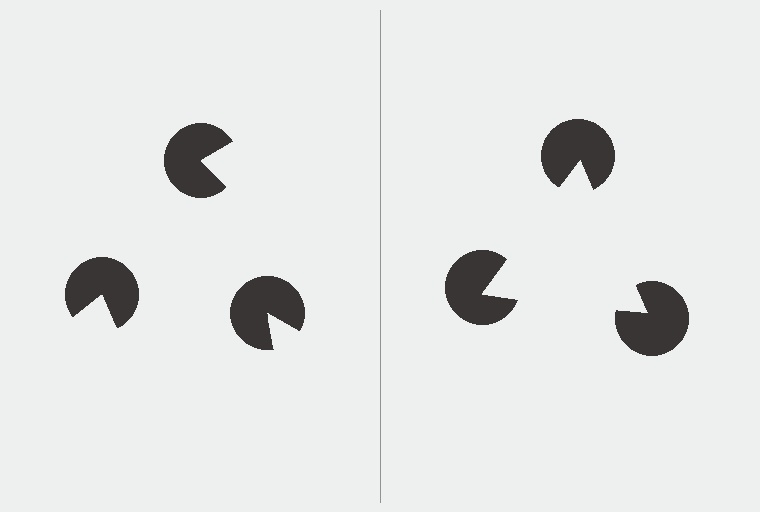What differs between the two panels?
The pac-man discs are positioned identically on both sides; only the wedge orientations differ. On the right they align to a triangle; on the left they are misaligned.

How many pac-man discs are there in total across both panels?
6 — 3 on each side.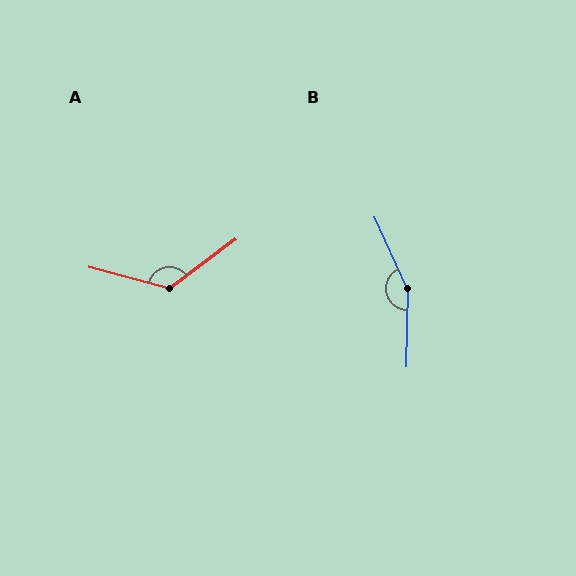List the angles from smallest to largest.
A (128°), B (154°).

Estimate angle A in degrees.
Approximately 128 degrees.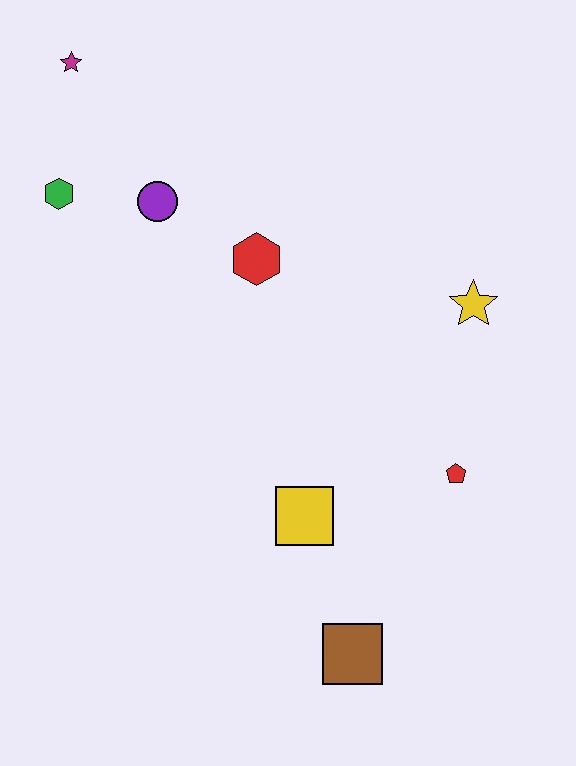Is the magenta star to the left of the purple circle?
Yes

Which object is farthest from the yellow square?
The magenta star is farthest from the yellow square.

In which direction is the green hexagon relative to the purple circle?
The green hexagon is to the left of the purple circle.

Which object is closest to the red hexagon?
The purple circle is closest to the red hexagon.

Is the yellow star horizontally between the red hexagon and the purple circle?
No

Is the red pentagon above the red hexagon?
No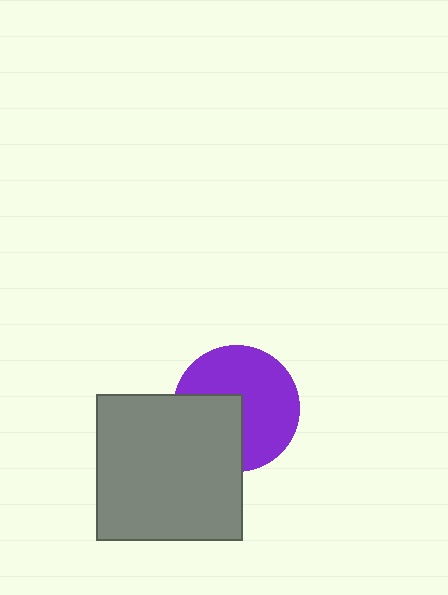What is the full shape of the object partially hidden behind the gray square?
The partially hidden object is a purple circle.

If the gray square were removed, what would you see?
You would see the complete purple circle.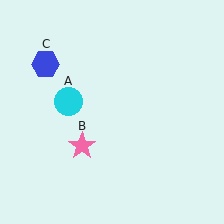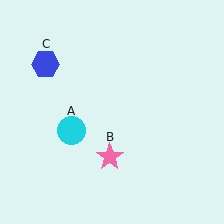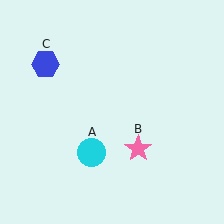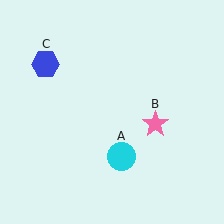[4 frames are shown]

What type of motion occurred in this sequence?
The cyan circle (object A), pink star (object B) rotated counterclockwise around the center of the scene.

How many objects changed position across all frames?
2 objects changed position: cyan circle (object A), pink star (object B).